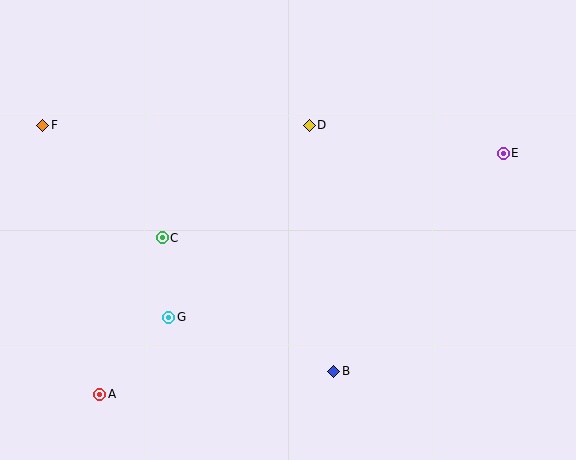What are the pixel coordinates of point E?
Point E is at (503, 153).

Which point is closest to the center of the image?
Point D at (309, 125) is closest to the center.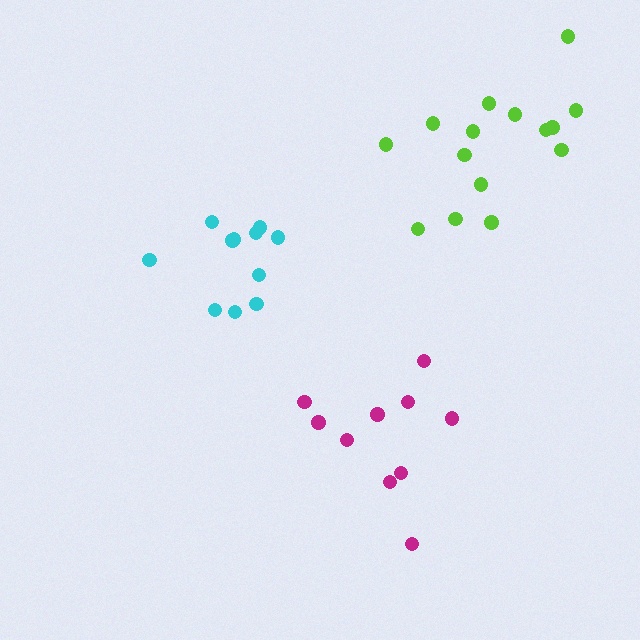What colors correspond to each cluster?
The clusters are colored: cyan, magenta, lime.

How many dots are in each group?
Group 1: 11 dots, Group 2: 10 dots, Group 3: 15 dots (36 total).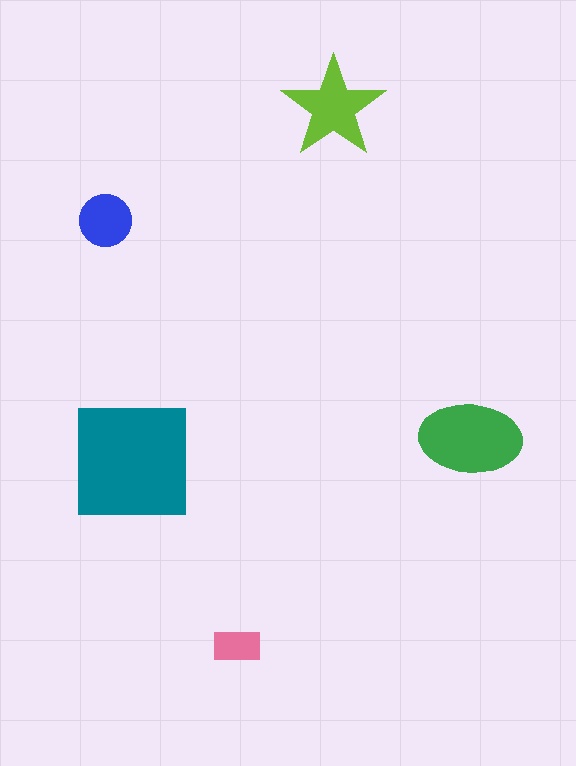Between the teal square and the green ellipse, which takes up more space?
The teal square.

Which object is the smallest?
The pink rectangle.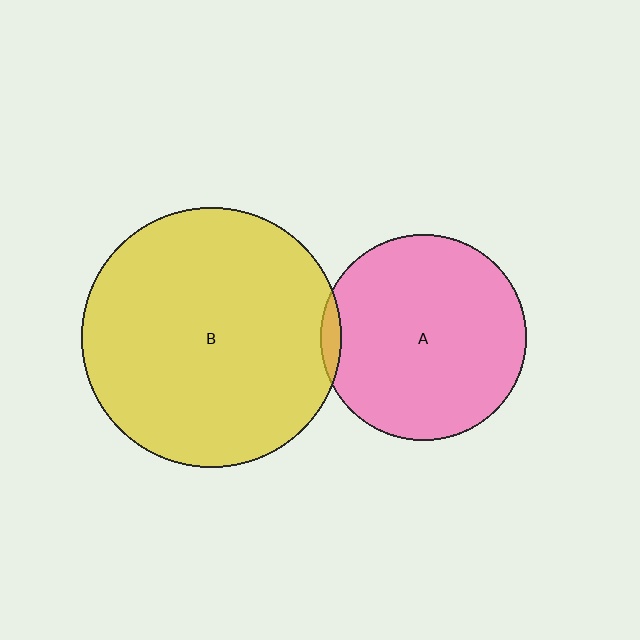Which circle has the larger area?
Circle B (yellow).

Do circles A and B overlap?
Yes.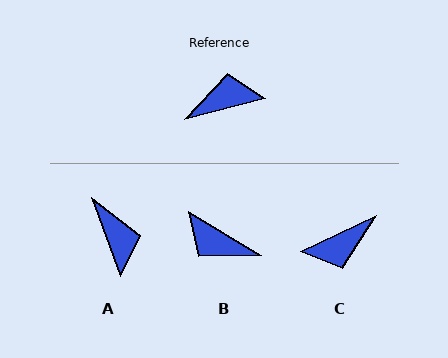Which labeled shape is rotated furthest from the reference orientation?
C, about 169 degrees away.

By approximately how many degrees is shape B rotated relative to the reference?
Approximately 135 degrees counter-clockwise.